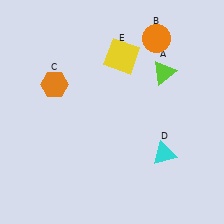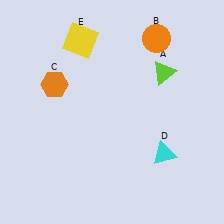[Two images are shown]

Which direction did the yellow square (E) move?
The yellow square (E) moved left.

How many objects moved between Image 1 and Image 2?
1 object moved between the two images.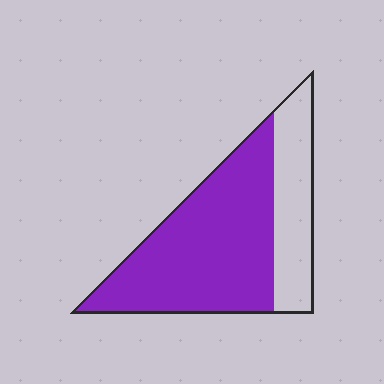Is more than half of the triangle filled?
Yes.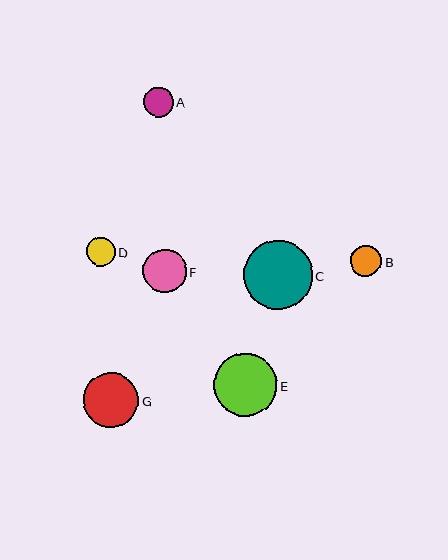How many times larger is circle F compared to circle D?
Circle F is approximately 1.5 times the size of circle D.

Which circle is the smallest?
Circle D is the smallest with a size of approximately 29 pixels.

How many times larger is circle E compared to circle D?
Circle E is approximately 2.2 times the size of circle D.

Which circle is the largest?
Circle C is the largest with a size of approximately 69 pixels.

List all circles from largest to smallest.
From largest to smallest: C, E, G, F, B, A, D.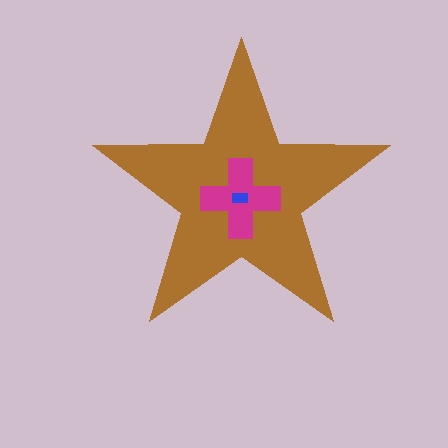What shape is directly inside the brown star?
The magenta cross.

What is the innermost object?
The blue rectangle.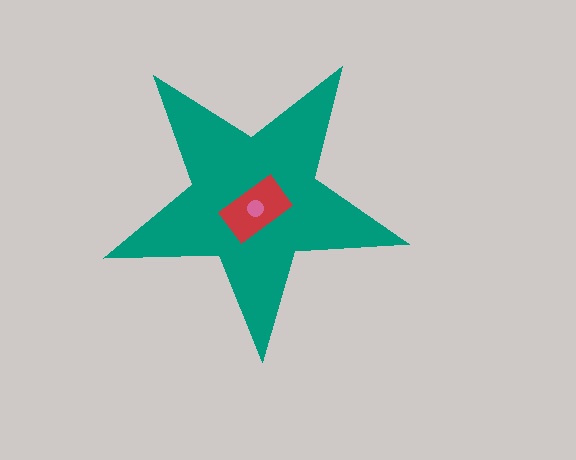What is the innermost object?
The pink circle.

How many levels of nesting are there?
3.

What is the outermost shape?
The teal star.